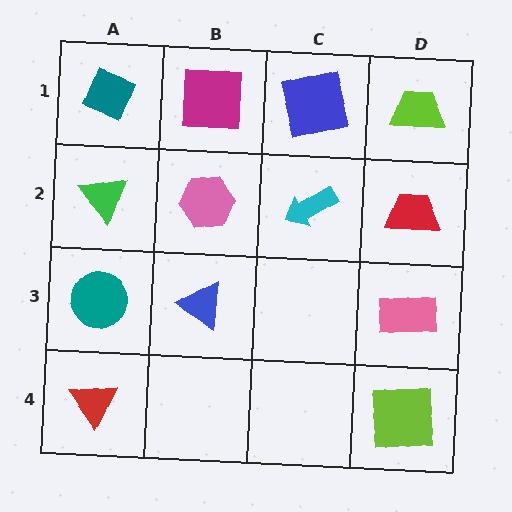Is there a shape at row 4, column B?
No, that cell is empty.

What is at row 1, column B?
A magenta square.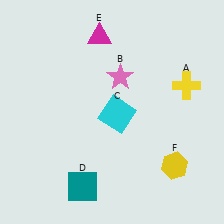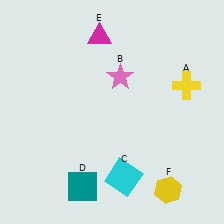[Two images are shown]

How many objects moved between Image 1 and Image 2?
2 objects moved between the two images.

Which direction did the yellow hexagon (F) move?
The yellow hexagon (F) moved down.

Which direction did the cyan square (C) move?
The cyan square (C) moved down.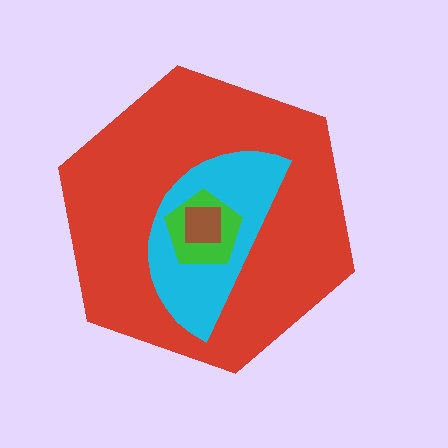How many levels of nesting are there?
4.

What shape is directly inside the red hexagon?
The cyan semicircle.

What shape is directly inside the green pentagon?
The brown square.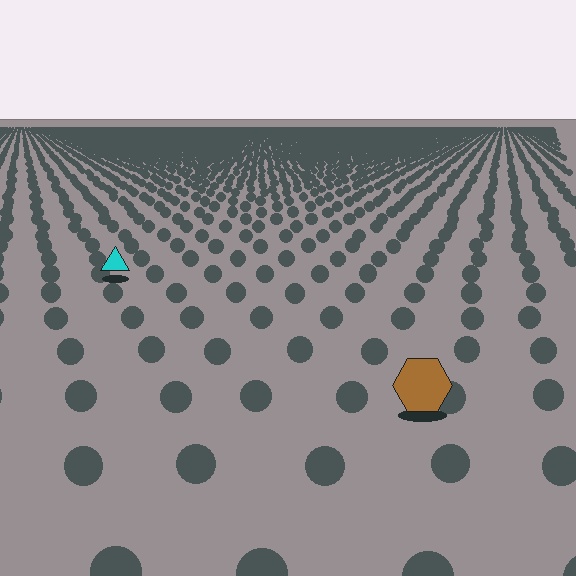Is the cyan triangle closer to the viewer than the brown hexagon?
No. The brown hexagon is closer — you can tell from the texture gradient: the ground texture is coarser near it.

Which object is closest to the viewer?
The brown hexagon is closest. The texture marks near it are larger and more spread out.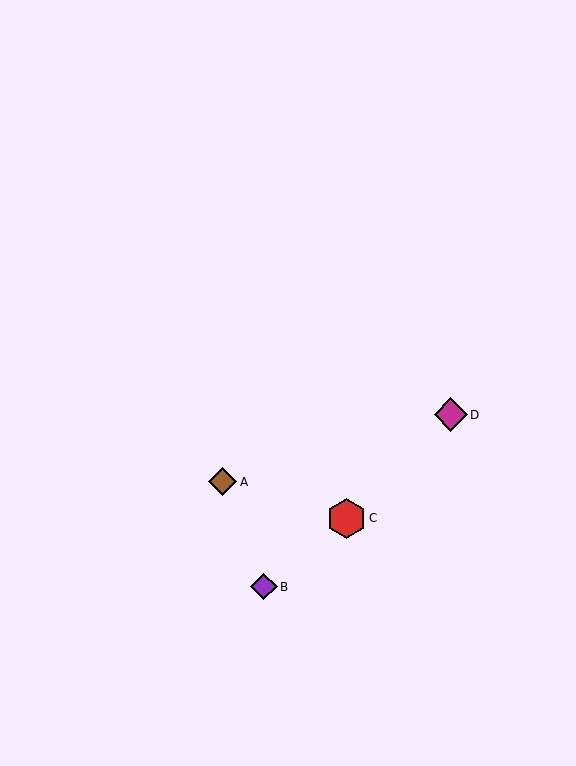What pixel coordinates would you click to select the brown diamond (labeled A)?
Click at (222, 482) to select the brown diamond A.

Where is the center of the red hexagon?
The center of the red hexagon is at (346, 518).